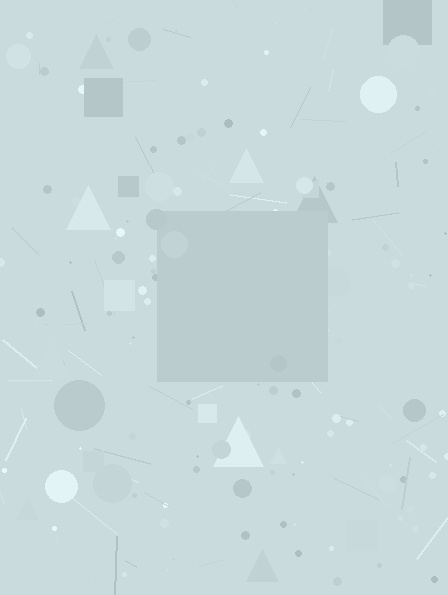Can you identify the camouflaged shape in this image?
The camouflaged shape is a square.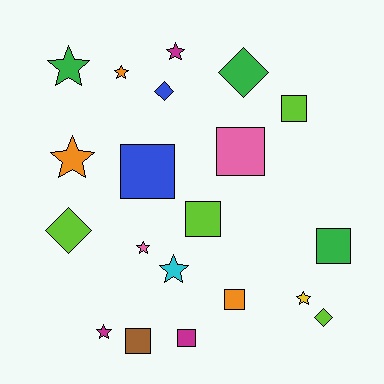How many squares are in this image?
There are 8 squares.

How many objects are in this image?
There are 20 objects.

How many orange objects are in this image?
There are 3 orange objects.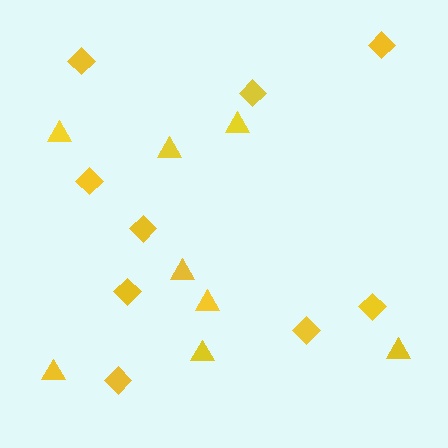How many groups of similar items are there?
There are 2 groups: one group of triangles (8) and one group of diamonds (9).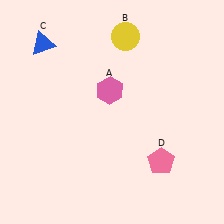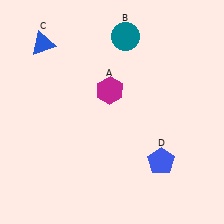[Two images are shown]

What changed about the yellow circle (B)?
In Image 1, B is yellow. In Image 2, it changed to teal.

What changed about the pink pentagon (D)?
In Image 1, D is pink. In Image 2, it changed to blue.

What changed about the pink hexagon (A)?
In Image 1, A is pink. In Image 2, it changed to magenta.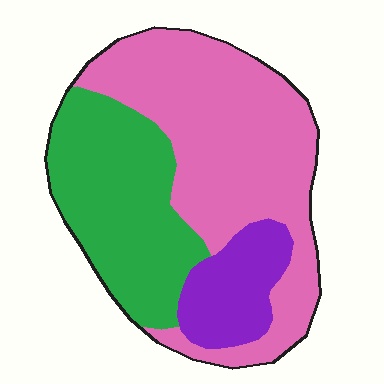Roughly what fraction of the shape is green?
Green covers 33% of the shape.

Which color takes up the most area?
Pink, at roughly 55%.